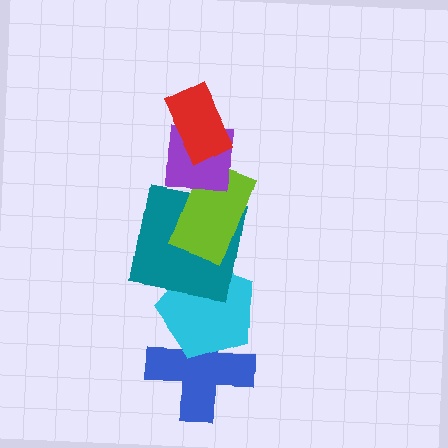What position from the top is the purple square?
The purple square is 2nd from the top.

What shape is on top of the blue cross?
The cyan pentagon is on top of the blue cross.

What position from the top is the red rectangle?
The red rectangle is 1st from the top.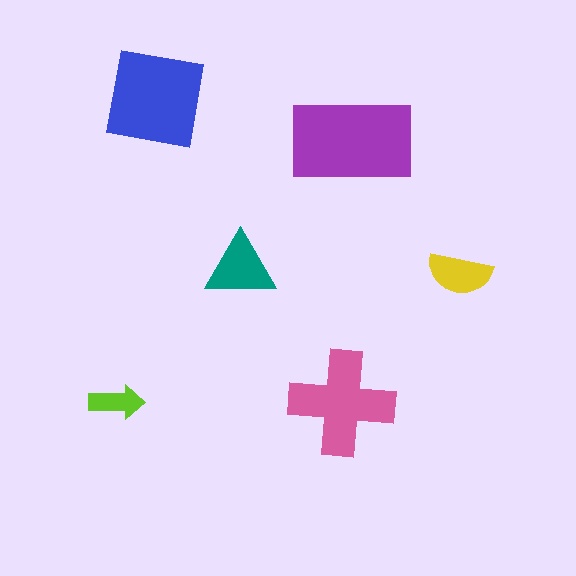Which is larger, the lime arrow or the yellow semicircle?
The yellow semicircle.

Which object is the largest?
The purple rectangle.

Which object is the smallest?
The lime arrow.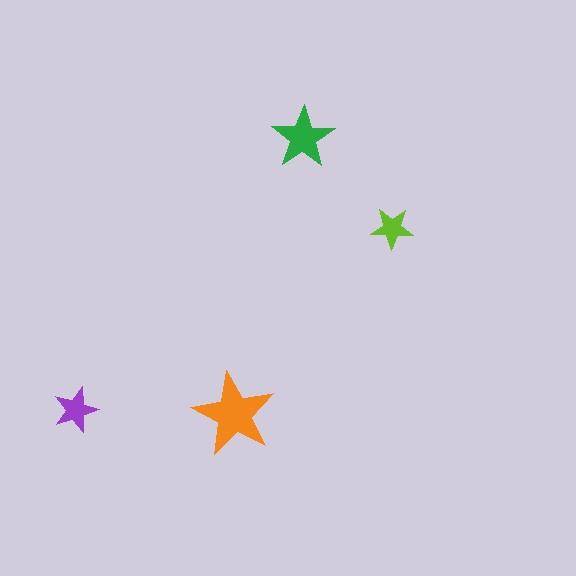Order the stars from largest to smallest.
the orange one, the green one, the purple one, the lime one.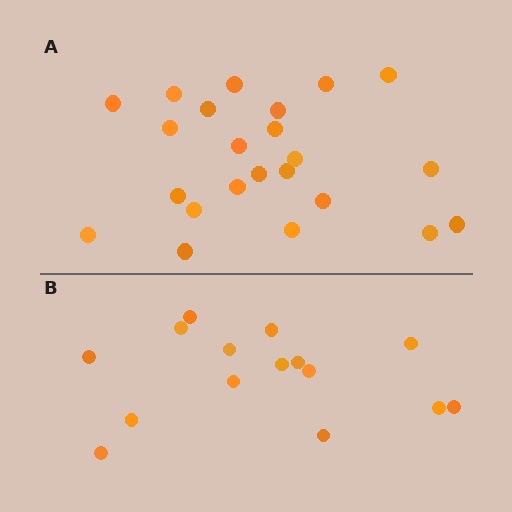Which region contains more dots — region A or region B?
Region A (the top region) has more dots.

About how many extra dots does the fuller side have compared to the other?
Region A has roughly 8 or so more dots than region B.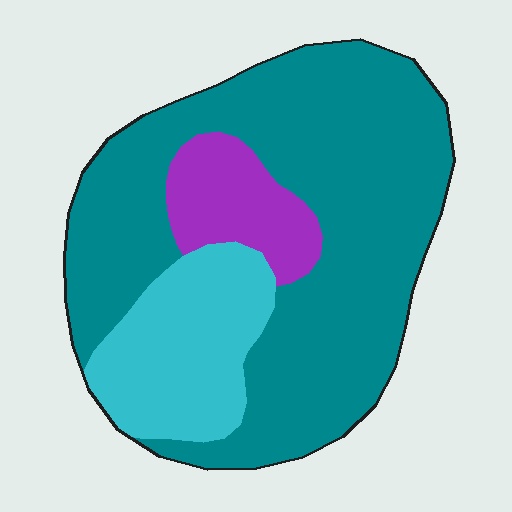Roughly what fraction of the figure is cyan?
Cyan takes up between a sixth and a third of the figure.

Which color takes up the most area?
Teal, at roughly 70%.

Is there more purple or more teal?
Teal.